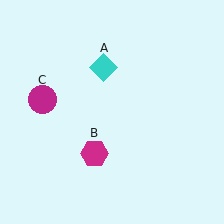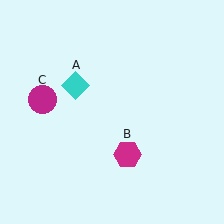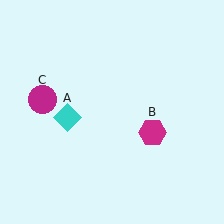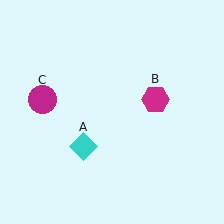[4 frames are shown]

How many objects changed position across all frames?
2 objects changed position: cyan diamond (object A), magenta hexagon (object B).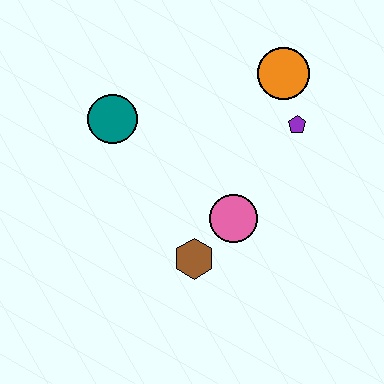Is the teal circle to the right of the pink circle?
No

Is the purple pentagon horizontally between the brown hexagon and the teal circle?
No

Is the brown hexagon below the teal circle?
Yes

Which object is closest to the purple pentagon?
The orange circle is closest to the purple pentagon.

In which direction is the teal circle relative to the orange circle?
The teal circle is to the left of the orange circle.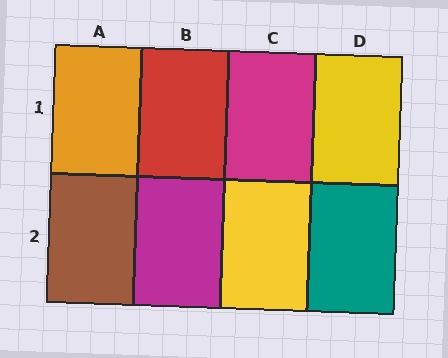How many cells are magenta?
2 cells are magenta.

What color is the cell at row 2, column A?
Brown.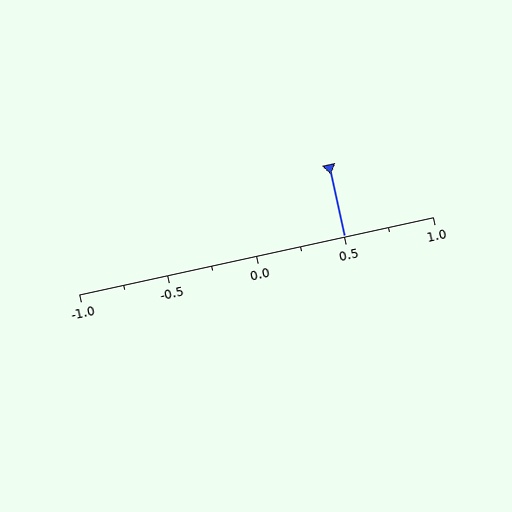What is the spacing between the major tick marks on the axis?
The major ticks are spaced 0.5 apart.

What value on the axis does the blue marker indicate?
The marker indicates approximately 0.5.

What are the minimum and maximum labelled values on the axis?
The axis runs from -1.0 to 1.0.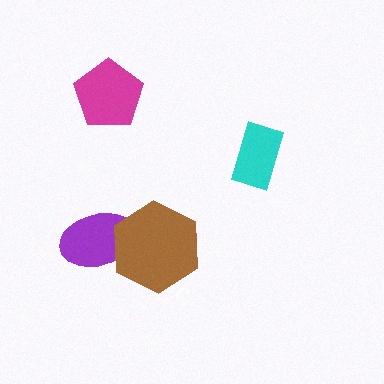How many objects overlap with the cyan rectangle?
0 objects overlap with the cyan rectangle.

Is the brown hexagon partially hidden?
No, no other shape covers it.